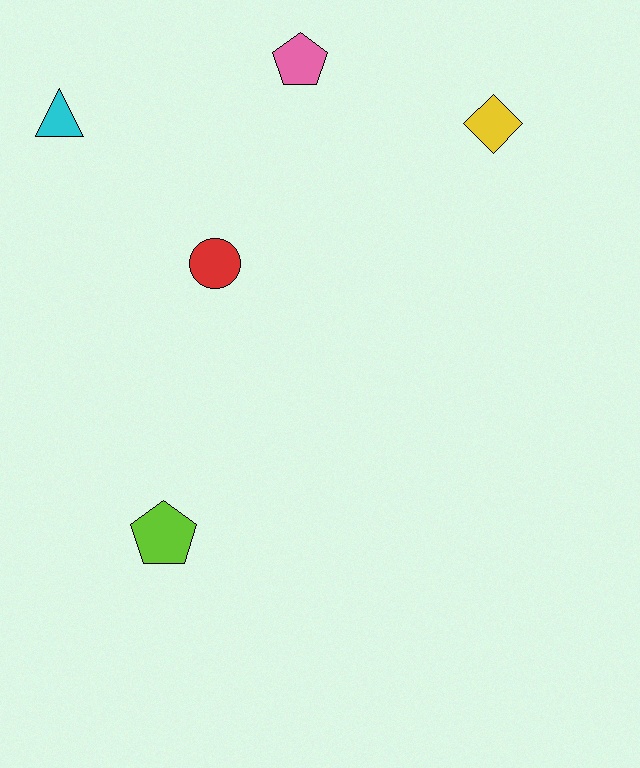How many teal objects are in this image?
There are no teal objects.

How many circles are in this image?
There is 1 circle.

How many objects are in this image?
There are 5 objects.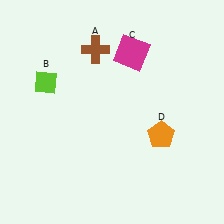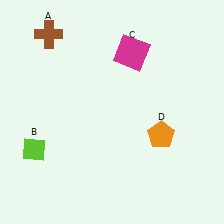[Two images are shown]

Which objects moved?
The objects that moved are: the brown cross (A), the lime diamond (B).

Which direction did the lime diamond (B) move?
The lime diamond (B) moved down.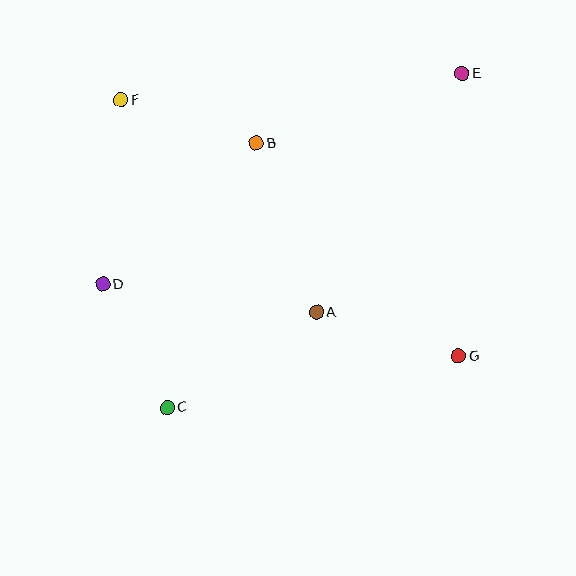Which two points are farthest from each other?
Points C and E are farthest from each other.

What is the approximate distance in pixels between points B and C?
The distance between B and C is approximately 279 pixels.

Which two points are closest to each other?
Points C and D are closest to each other.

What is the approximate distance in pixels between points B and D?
The distance between B and D is approximately 208 pixels.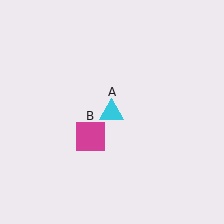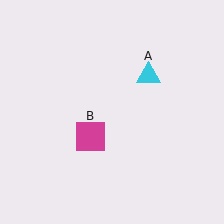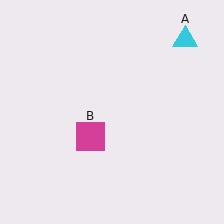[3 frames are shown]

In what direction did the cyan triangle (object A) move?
The cyan triangle (object A) moved up and to the right.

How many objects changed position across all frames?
1 object changed position: cyan triangle (object A).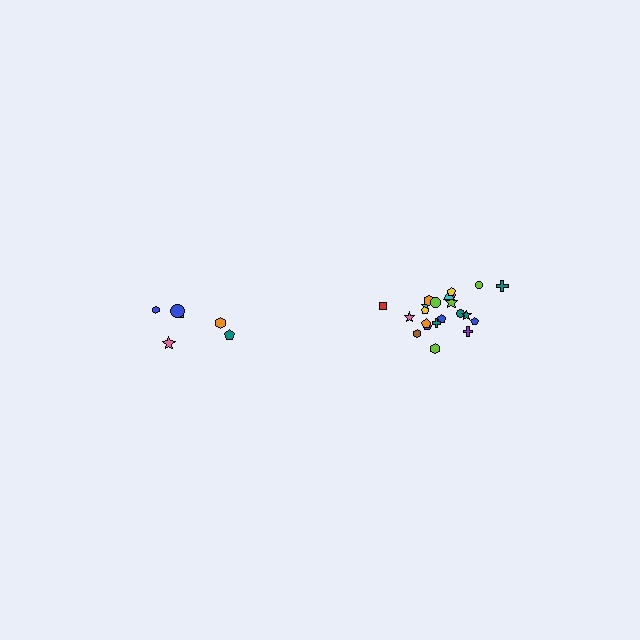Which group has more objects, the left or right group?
The right group.